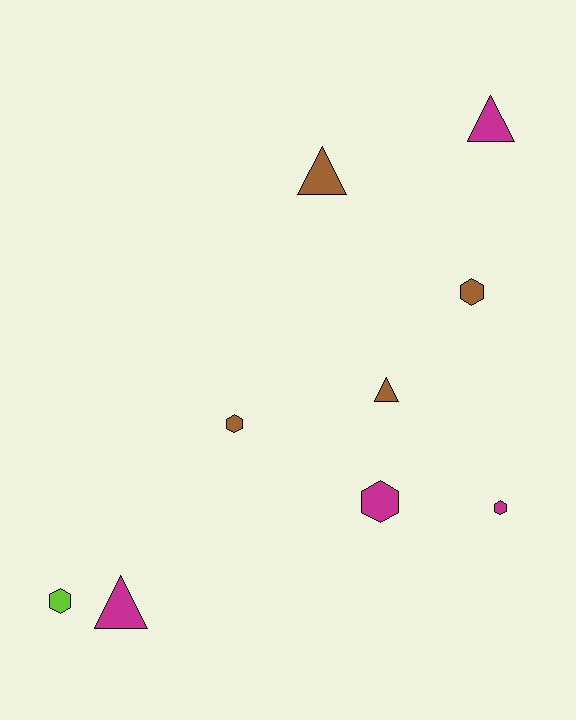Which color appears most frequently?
Magenta, with 4 objects.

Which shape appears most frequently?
Hexagon, with 5 objects.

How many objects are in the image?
There are 9 objects.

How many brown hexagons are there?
There are 2 brown hexagons.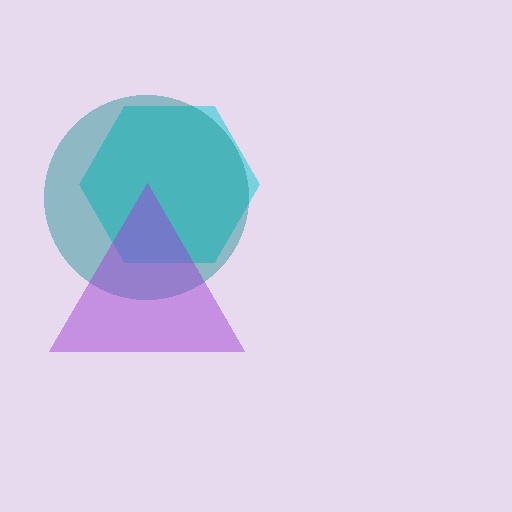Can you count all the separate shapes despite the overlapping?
Yes, there are 3 separate shapes.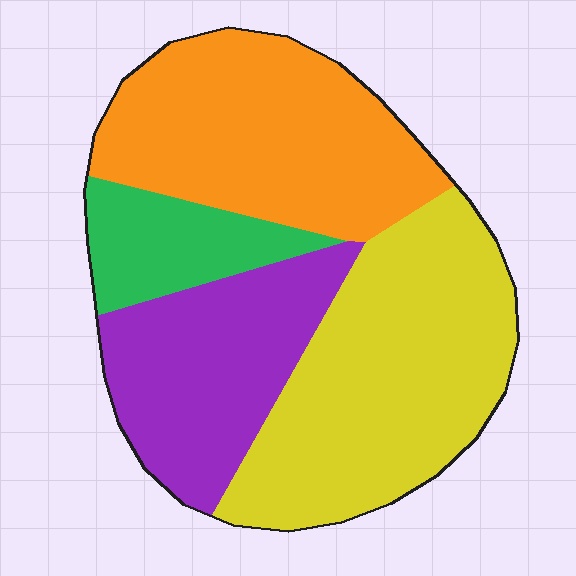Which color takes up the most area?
Yellow, at roughly 35%.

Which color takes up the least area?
Green, at roughly 10%.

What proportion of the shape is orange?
Orange takes up about one third (1/3) of the shape.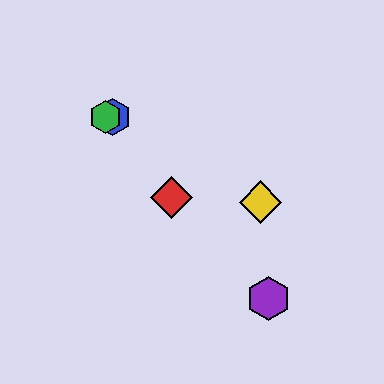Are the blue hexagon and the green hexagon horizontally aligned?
Yes, both are at y≈117.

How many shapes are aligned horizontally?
2 shapes (the blue hexagon, the green hexagon) are aligned horizontally.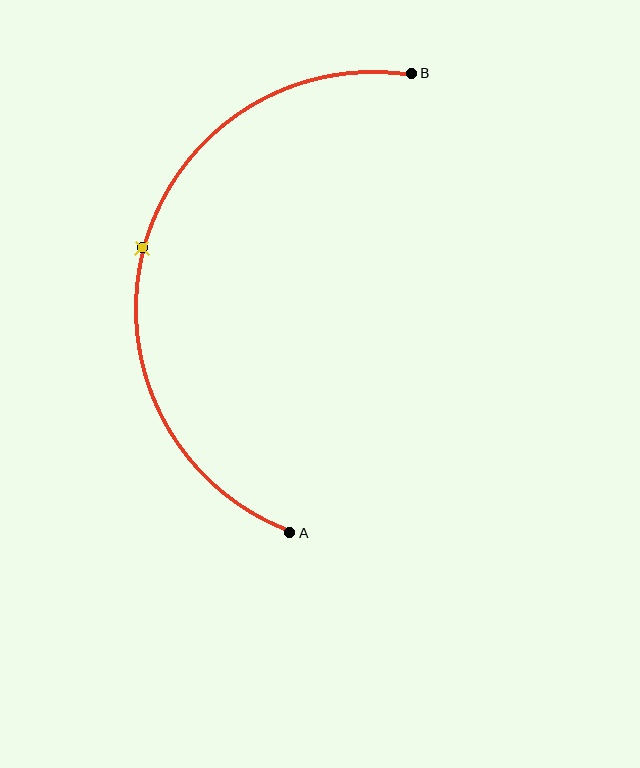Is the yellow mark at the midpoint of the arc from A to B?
Yes. The yellow mark lies on the arc at equal arc-length from both A and B — it is the arc midpoint.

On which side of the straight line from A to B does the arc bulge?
The arc bulges to the left of the straight line connecting A and B.